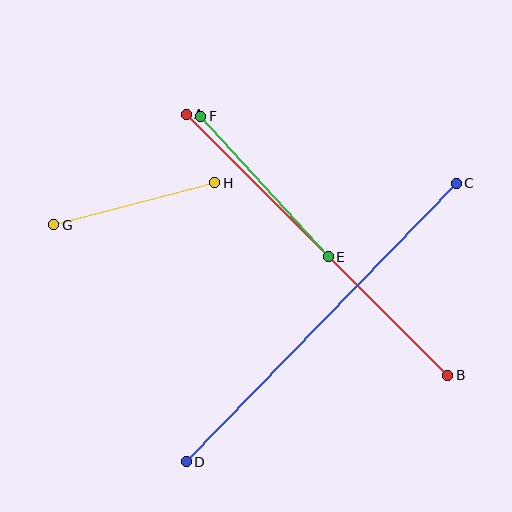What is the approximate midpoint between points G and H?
The midpoint is at approximately (134, 204) pixels.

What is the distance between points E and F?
The distance is approximately 190 pixels.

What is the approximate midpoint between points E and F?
The midpoint is at approximately (265, 186) pixels.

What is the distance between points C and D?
The distance is approximately 388 pixels.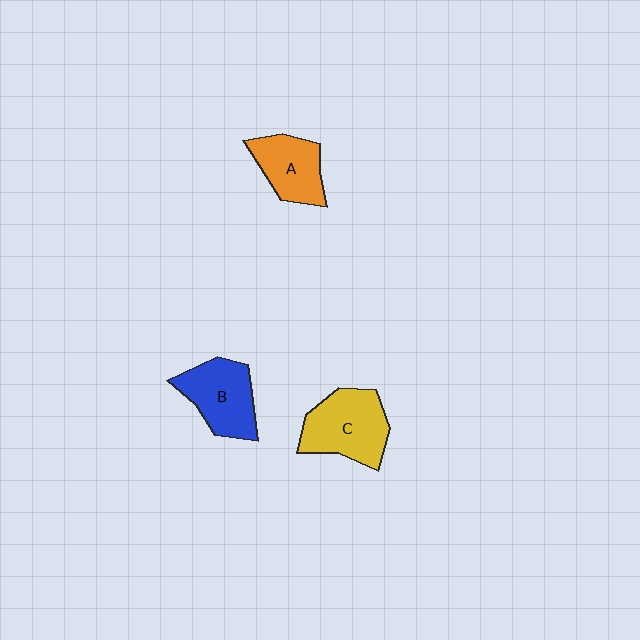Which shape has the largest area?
Shape C (yellow).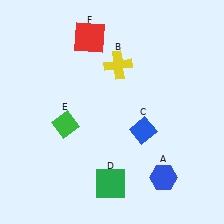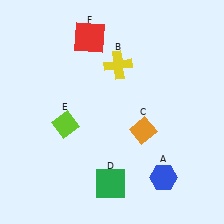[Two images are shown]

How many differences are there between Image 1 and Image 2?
There are 2 differences between the two images.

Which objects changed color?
C changed from blue to orange. E changed from green to lime.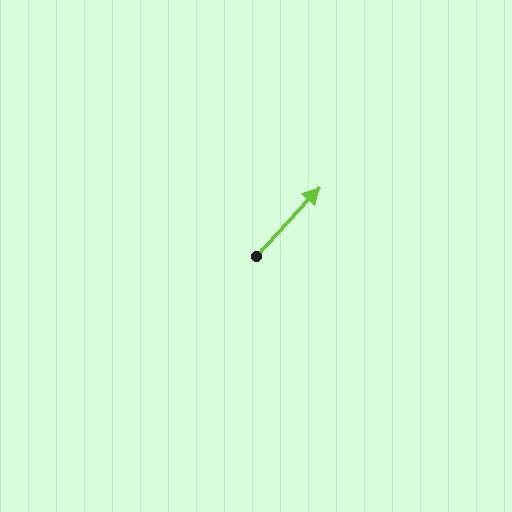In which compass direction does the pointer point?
Northeast.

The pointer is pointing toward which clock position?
Roughly 1 o'clock.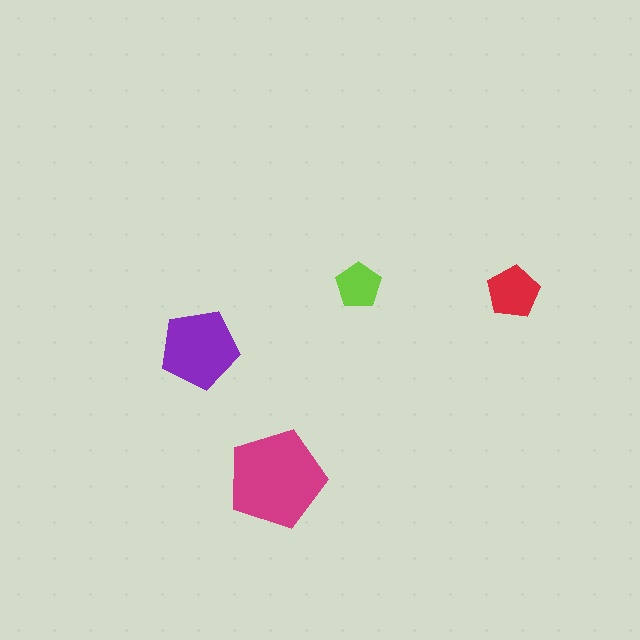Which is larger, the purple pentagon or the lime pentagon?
The purple one.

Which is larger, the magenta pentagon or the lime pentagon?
The magenta one.